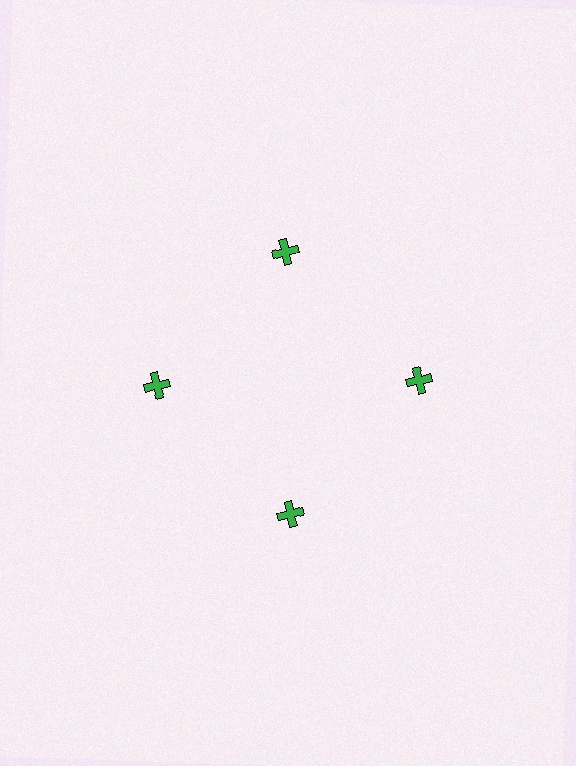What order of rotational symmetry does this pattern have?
This pattern has 4-fold rotational symmetry.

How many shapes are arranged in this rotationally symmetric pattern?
There are 4 shapes, arranged in 4 groups of 1.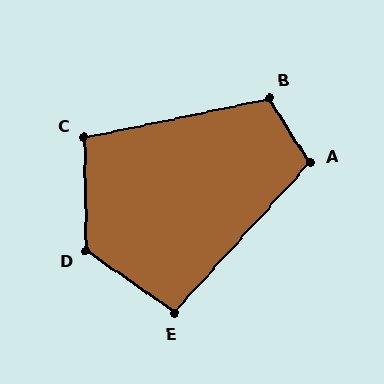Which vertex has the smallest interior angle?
E, at approximately 98 degrees.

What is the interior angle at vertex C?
Approximately 101 degrees (obtuse).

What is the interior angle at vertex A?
Approximately 106 degrees (obtuse).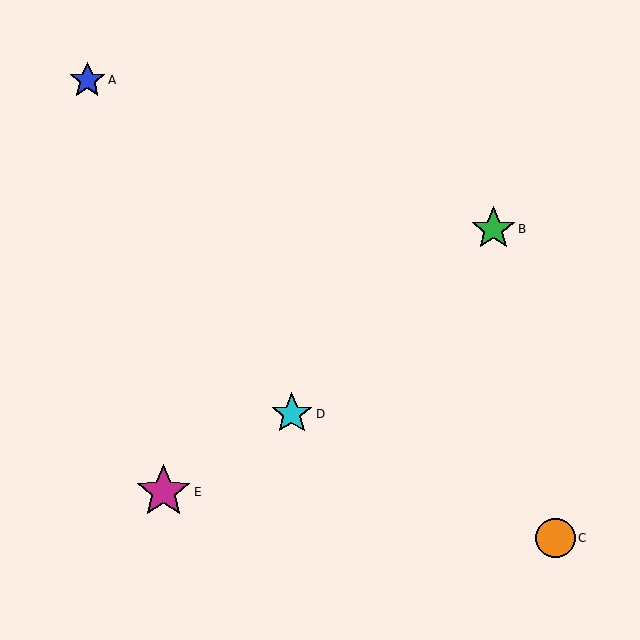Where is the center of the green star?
The center of the green star is at (493, 229).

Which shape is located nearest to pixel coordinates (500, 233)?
The green star (labeled B) at (493, 229) is nearest to that location.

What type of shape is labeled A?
Shape A is a blue star.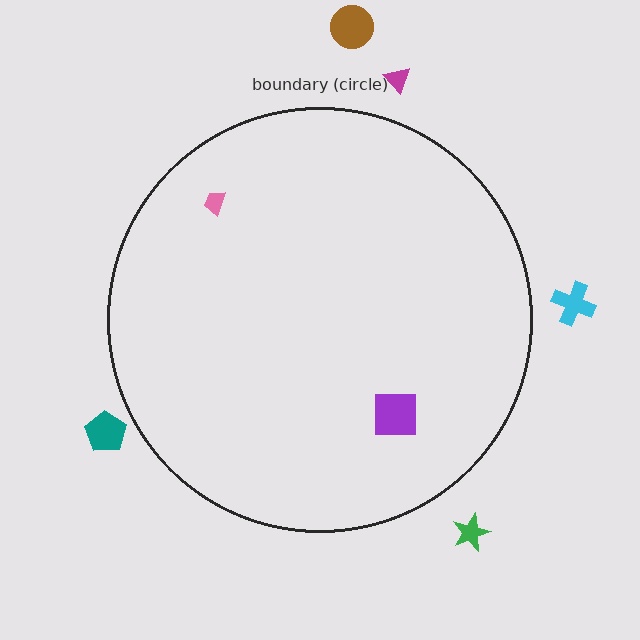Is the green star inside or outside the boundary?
Outside.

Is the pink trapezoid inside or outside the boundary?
Inside.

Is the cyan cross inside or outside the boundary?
Outside.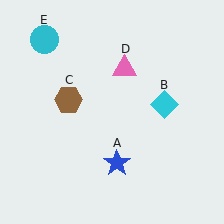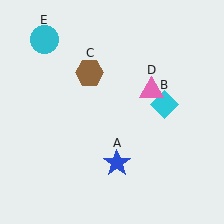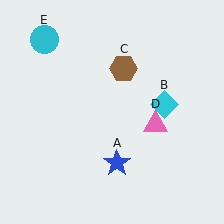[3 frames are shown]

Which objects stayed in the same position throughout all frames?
Blue star (object A) and cyan diamond (object B) and cyan circle (object E) remained stationary.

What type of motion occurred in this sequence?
The brown hexagon (object C), pink triangle (object D) rotated clockwise around the center of the scene.